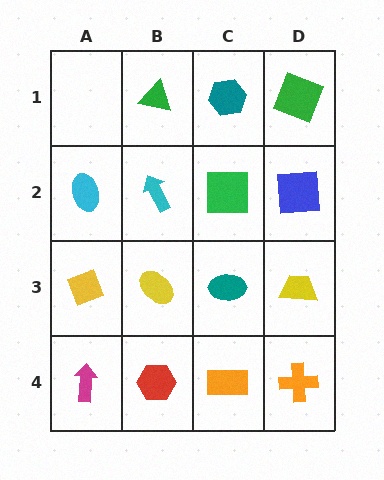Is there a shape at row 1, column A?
No, that cell is empty.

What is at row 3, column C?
A teal ellipse.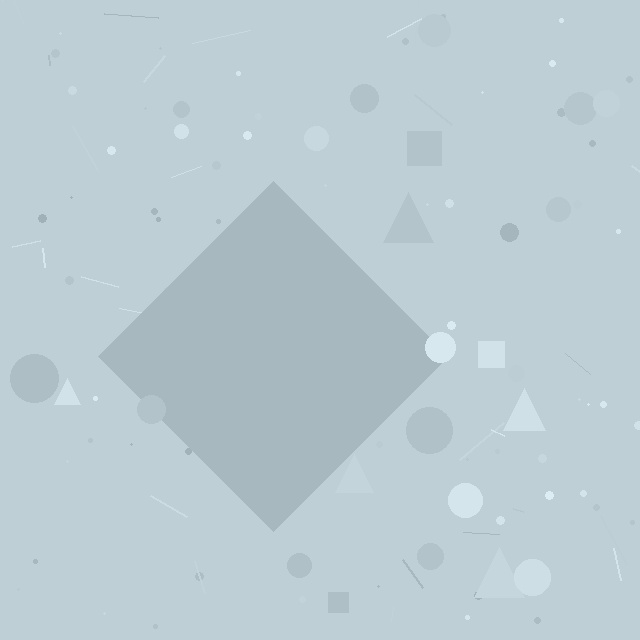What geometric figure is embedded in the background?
A diamond is embedded in the background.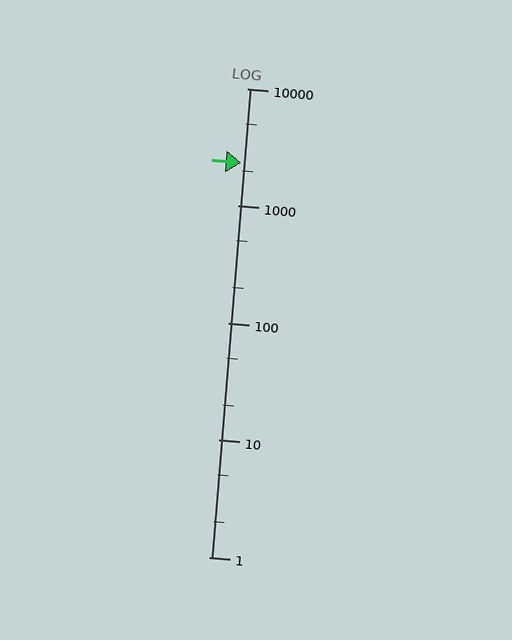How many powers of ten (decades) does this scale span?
The scale spans 4 decades, from 1 to 10000.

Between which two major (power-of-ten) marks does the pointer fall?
The pointer is between 1000 and 10000.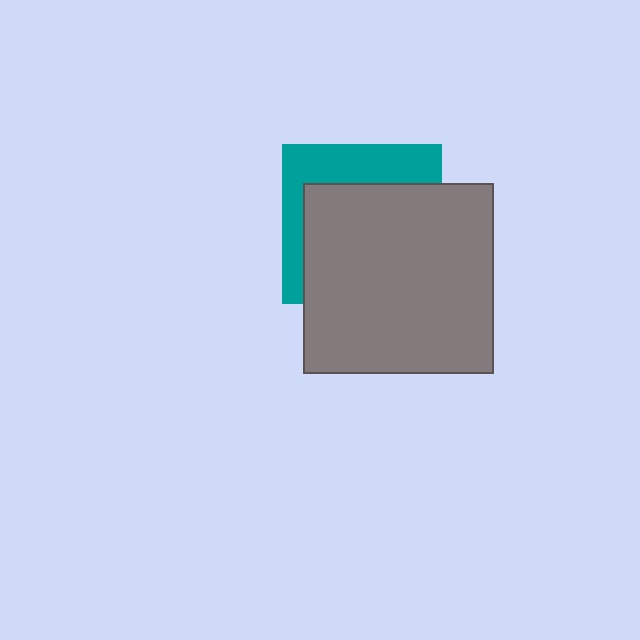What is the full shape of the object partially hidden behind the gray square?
The partially hidden object is a teal square.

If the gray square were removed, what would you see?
You would see the complete teal square.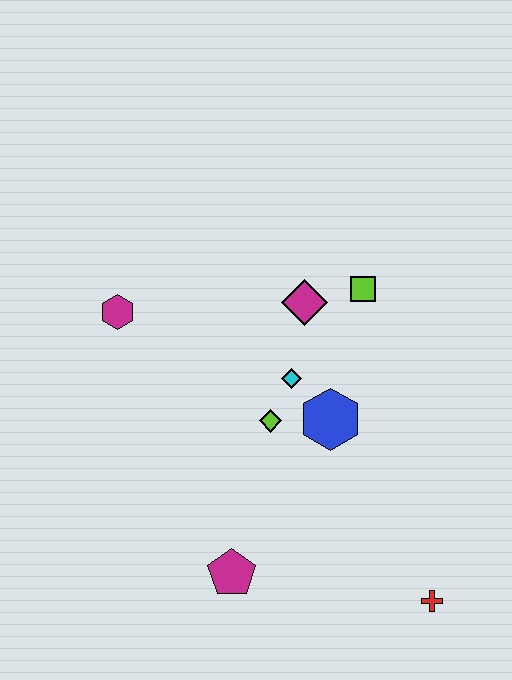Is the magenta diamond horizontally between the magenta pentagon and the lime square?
Yes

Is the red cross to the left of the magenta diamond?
No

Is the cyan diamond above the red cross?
Yes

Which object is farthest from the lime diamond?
The red cross is farthest from the lime diamond.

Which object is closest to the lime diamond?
The cyan diamond is closest to the lime diamond.